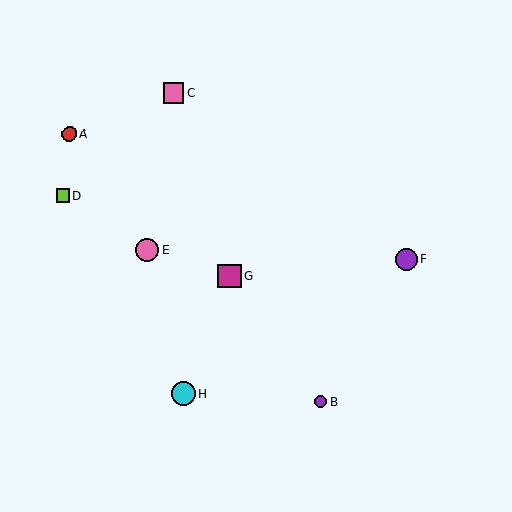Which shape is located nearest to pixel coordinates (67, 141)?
The red circle (labeled A) at (70, 134) is nearest to that location.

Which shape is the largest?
The cyan circle (labeled H) is the largest.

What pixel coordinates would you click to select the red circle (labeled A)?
Click at (70, 134) to select the red circle A.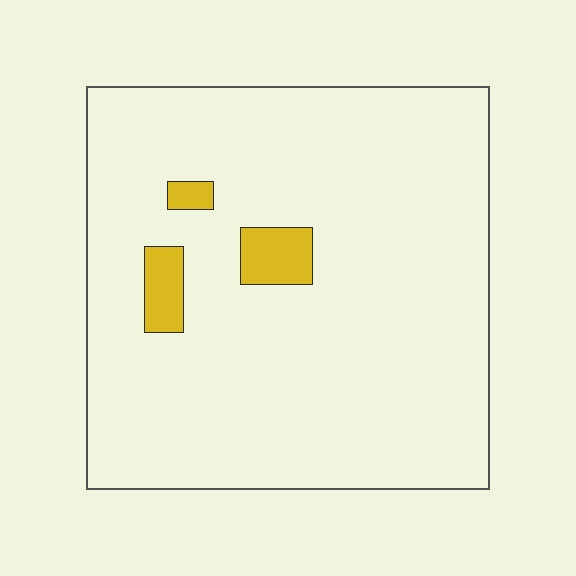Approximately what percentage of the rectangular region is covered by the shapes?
Approximately 5%.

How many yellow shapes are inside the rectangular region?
3.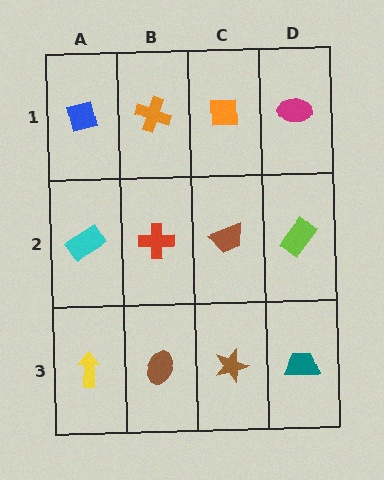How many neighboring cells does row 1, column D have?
2.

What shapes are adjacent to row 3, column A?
A cyan rectangle (row 2, column A), a brown ellipse (row 3, column B).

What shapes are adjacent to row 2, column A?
A blue square (row 1, column A), a yellow arrow (row 3, column A), a red cross (row 2, column B).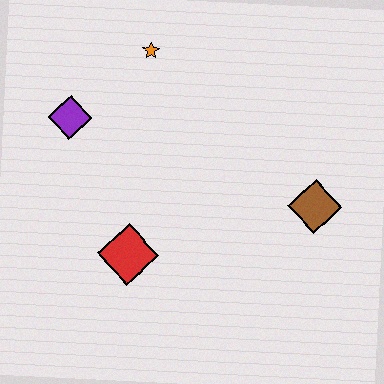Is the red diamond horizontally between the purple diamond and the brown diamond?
Yes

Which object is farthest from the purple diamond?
The brown diamond is farthest from the purple diamond.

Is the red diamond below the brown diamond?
Yes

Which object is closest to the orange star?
The purple diamond is closest to the orange star.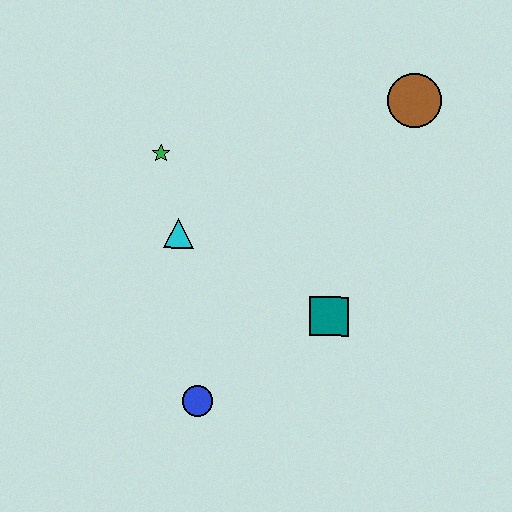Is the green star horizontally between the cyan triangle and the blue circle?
No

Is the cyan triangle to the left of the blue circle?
Yes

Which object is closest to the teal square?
The blue circle is closest to the teal square.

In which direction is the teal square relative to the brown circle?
The teal square is below the brown circle.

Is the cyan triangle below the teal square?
No